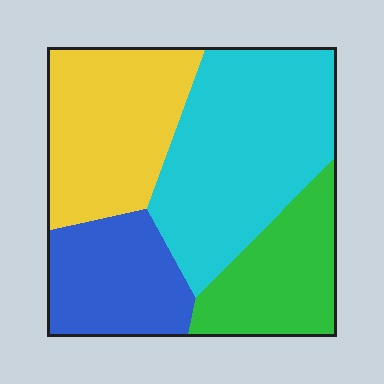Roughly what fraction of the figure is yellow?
Yellow covers roughly 25% of the figure.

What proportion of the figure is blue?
Blue covers 19% of the figure.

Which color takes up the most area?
Cyan, at roughly 35%.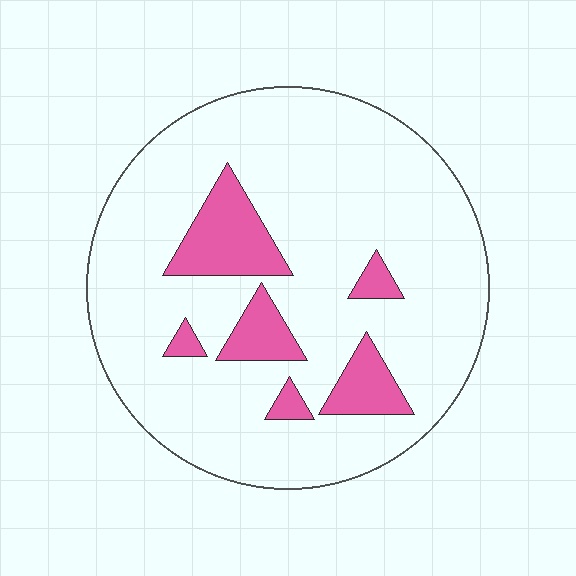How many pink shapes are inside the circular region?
6.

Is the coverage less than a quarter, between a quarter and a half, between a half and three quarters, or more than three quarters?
Less than a quarter.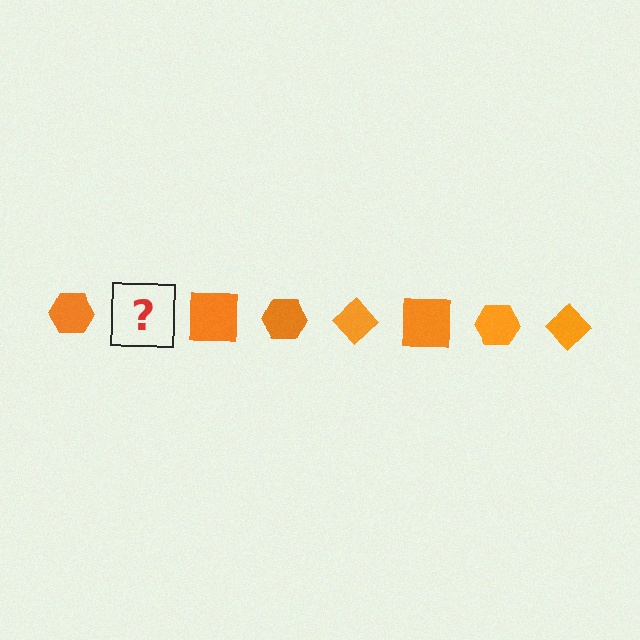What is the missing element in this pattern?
The missing element is an orange diamond.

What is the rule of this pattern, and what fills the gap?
The rule is that the pattern cycles through hexagon, diamond, square shapes in orange. The gap should be filled with an orange diamond.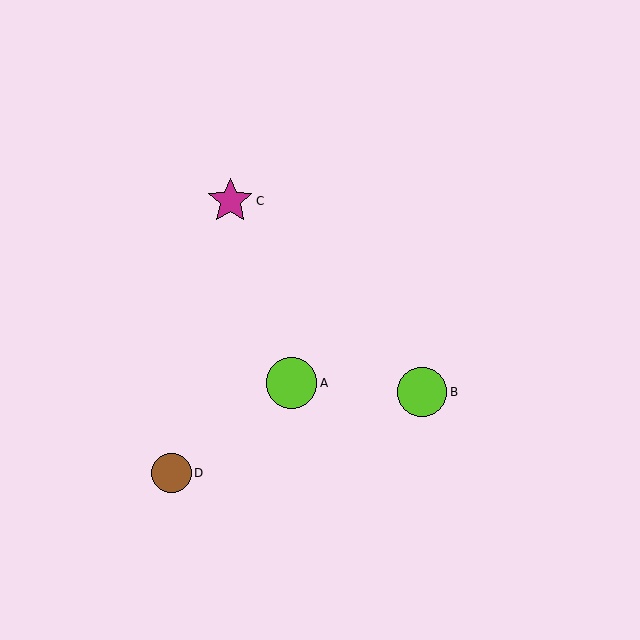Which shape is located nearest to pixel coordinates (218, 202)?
The magenta star (labeled C) at (230, 201) is nearest to that location.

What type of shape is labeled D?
Shape D is a brown circle.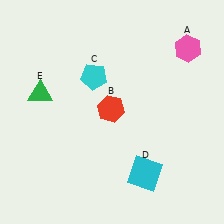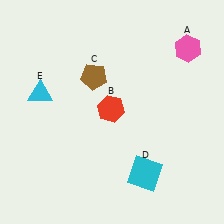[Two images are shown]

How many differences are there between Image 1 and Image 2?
There are 2 differences between the two images.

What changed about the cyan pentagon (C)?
In Image 1, C is cyan. In Image 2, it changed to brown.